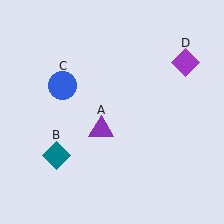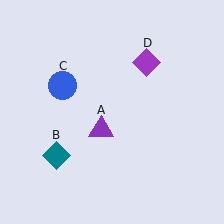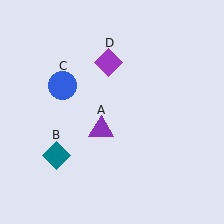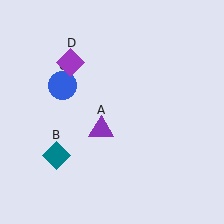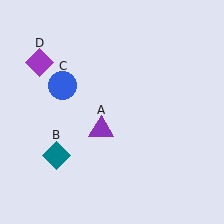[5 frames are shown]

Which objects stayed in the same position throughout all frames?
Purple triangle (object A) and teal diamond (object B) and blue circle (object C) remained stationary.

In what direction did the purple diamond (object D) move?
The purple diamond (object D) moved left.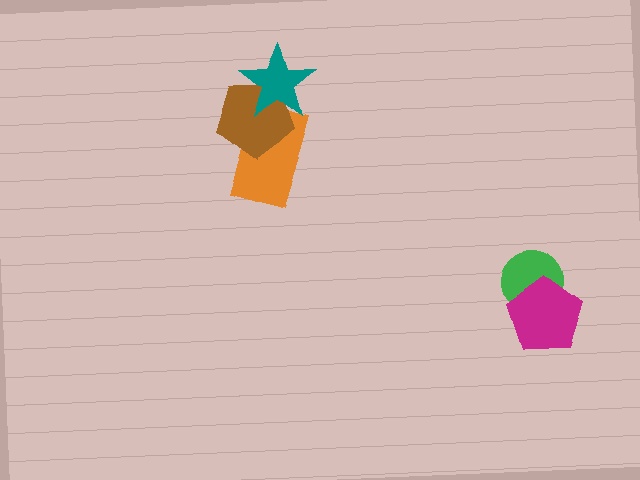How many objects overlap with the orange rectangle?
2 objects overlap with the orange rectangle.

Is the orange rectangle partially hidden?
Yes, it is partially covered by another shape.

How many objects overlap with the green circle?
1 object overlaps with the green circle.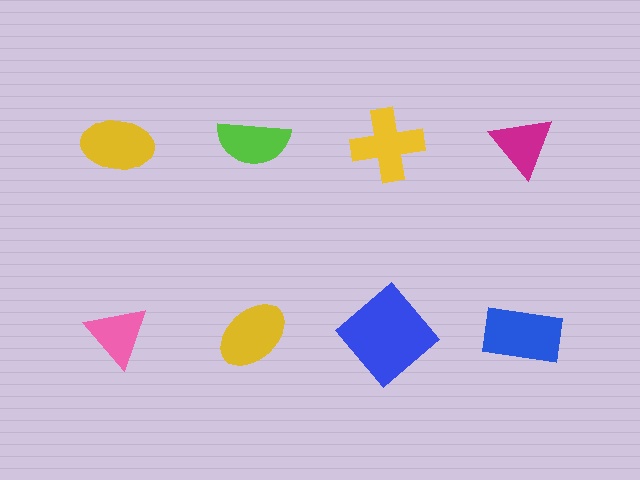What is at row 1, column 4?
A magenta triangle.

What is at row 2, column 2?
A yellow ellipse.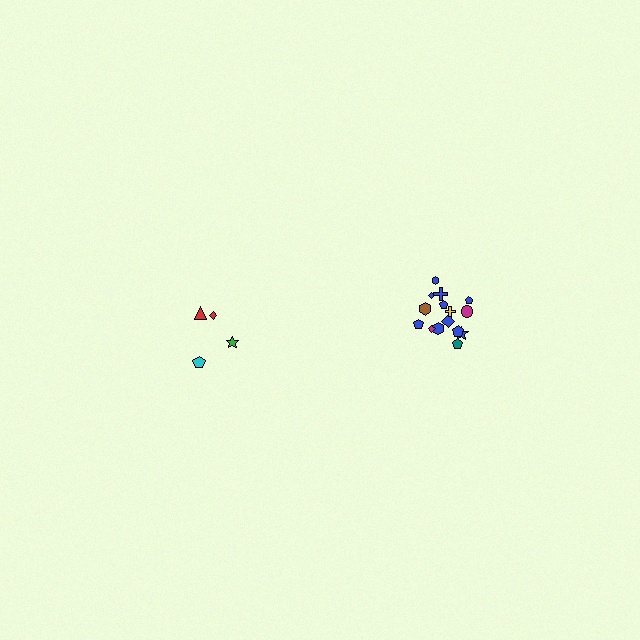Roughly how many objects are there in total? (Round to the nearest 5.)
Roughly 20 objects in total.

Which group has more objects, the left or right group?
The right group.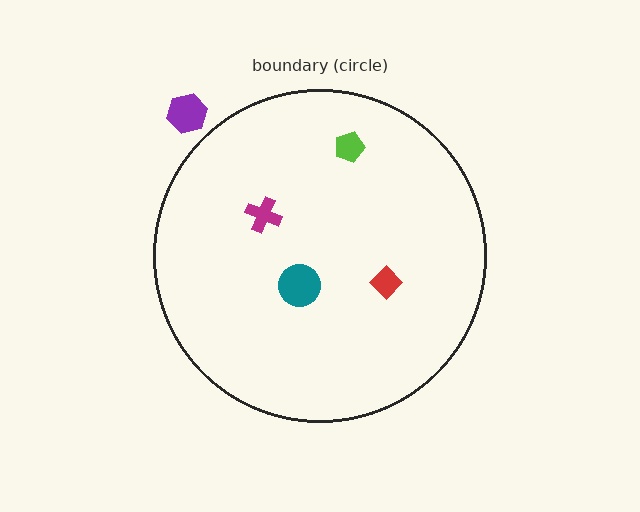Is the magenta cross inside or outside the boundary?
Inside.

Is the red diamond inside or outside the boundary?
Inside.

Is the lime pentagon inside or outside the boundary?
Inside.